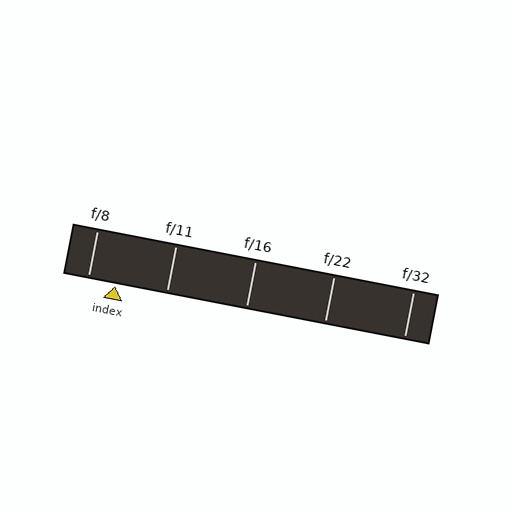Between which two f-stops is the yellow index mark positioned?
The index mark is between f/8 and f/11.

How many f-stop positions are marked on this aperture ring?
There are 5 f-stop positions marked.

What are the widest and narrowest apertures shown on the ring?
The widest aperture shown is f/8 and the narrowest is f/32.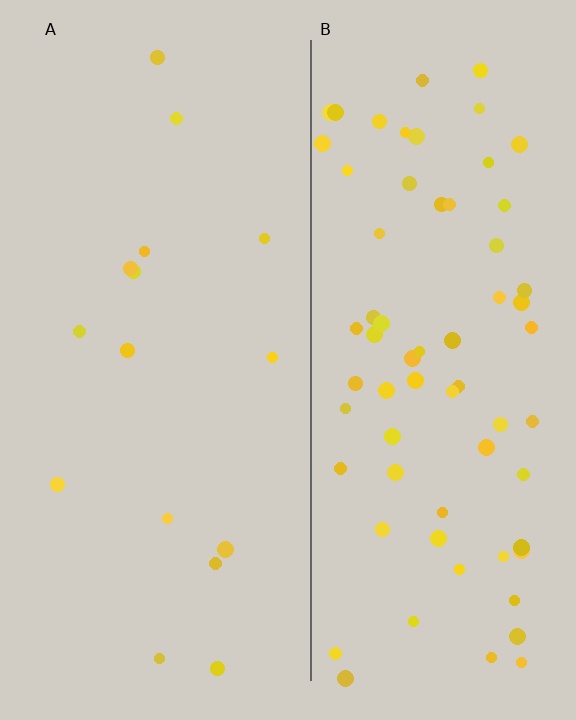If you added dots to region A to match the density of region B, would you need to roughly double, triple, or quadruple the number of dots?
Approximately quadruple.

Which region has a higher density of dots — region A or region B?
B (the right).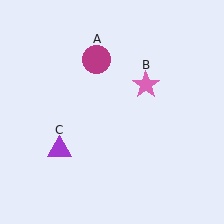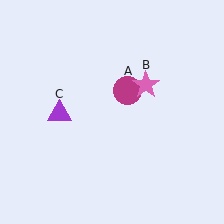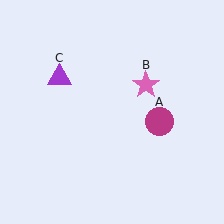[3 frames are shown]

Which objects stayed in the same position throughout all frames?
Pink star (object B) remained stationary.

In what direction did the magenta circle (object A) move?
The magenta circle (object A) moved down and to the right.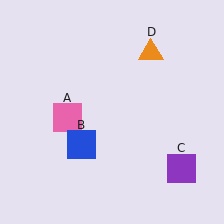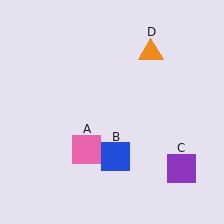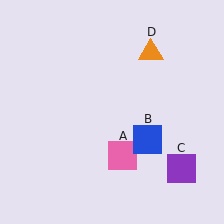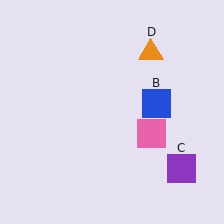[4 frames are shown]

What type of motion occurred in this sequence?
The pink square (object A), blue square (object B) rotated counterclockwise around the center of the scene.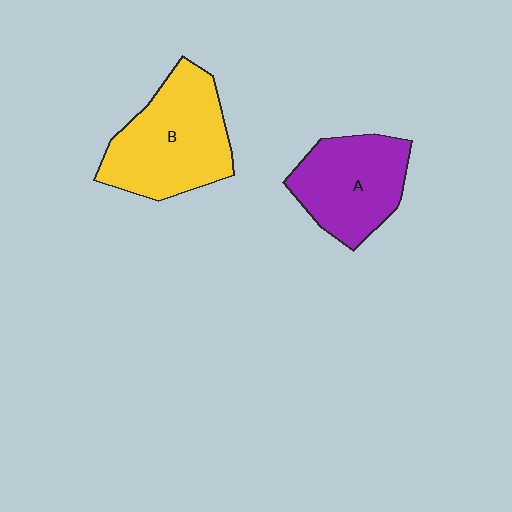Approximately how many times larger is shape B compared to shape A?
Approximately 1.2 times.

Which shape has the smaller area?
Shape A (purple).